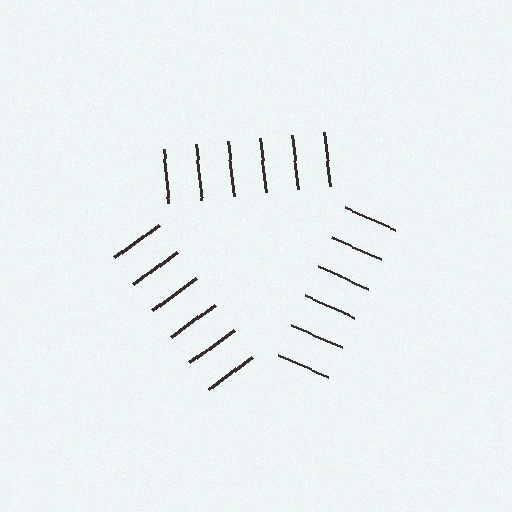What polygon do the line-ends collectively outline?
An illusory triangle — the line segments terminate on its edges but no continuous stroke is drawn.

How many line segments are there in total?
18 — 6 along each of the 3 edges.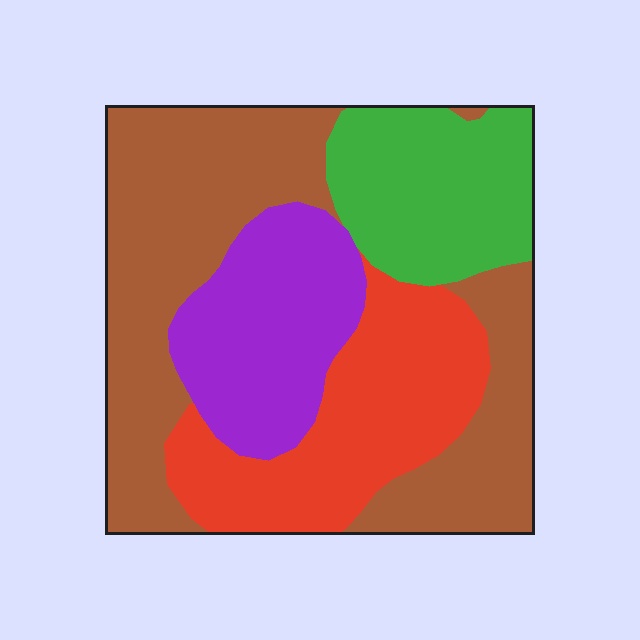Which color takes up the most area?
Brown, at roughly 40%.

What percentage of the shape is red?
Red covers 23% of the shape.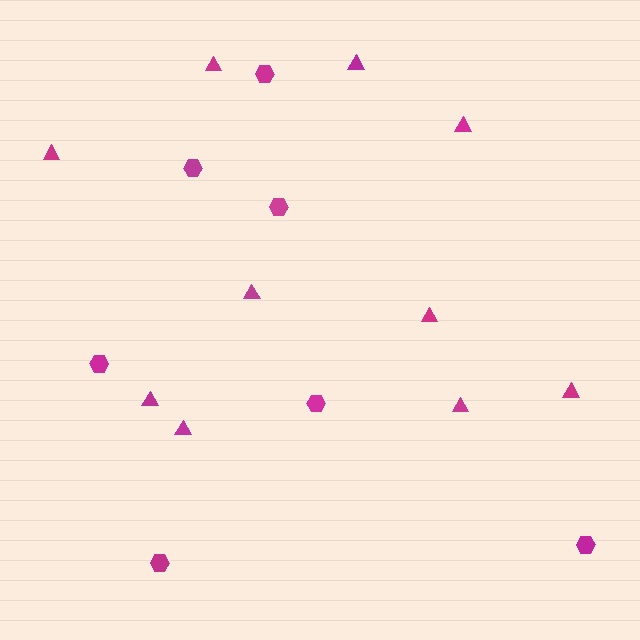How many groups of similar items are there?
There are 2 groups: one group of triangles (10) and one group of hexagons (7).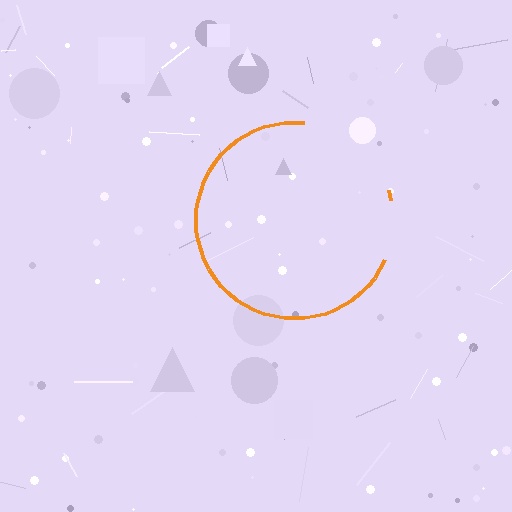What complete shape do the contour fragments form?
The contour fragments form a circle.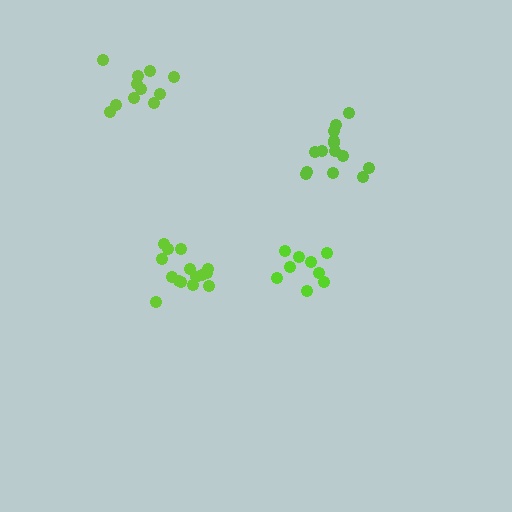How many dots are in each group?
Group 1: 15 dots, Group 2: 14 dots, Group 3: 11 dots, Group 4: 9 dots (49 total).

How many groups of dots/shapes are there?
There are 4 groups.